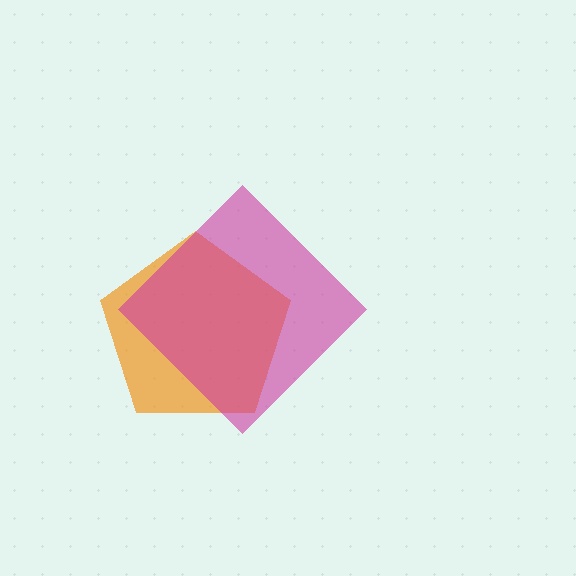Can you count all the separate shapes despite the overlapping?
Yes, there are 2 separate shapes.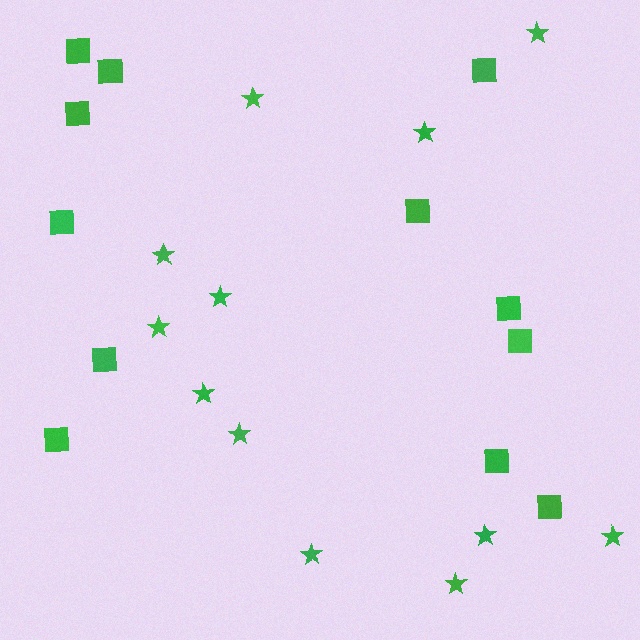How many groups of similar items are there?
There are 2 groups: one group of squares (12) and one group of stars (12).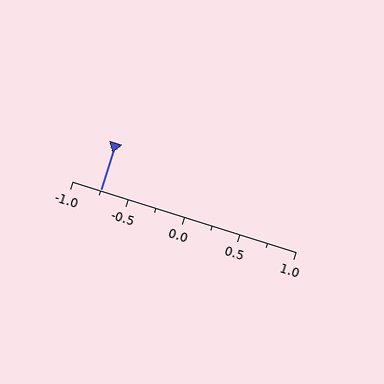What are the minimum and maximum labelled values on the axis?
The axis runs from -1.0 to 1.0.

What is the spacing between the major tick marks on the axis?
The major ticks are spaced 0.5 apart.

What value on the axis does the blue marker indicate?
The marker indicates approximately -0.75.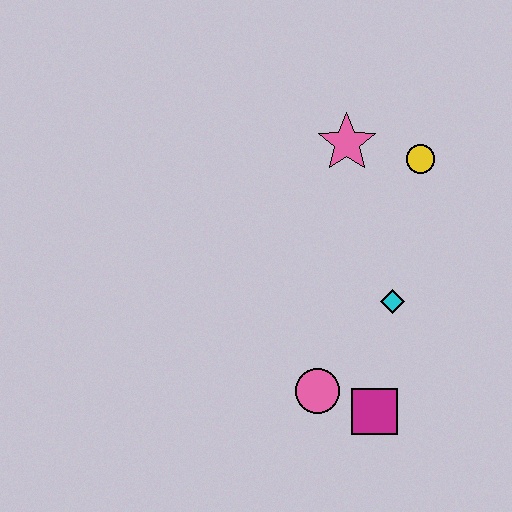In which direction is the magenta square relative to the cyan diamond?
The magenta square is below the cyan diamond.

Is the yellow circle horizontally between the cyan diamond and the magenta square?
No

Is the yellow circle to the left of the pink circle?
No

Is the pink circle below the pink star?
Yes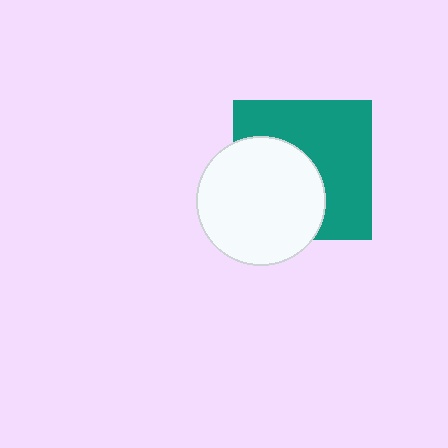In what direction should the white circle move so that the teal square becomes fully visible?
The white circle should move toward the lower-left. That is the shortest direction to clear the overlap and leave the teal square fully visible.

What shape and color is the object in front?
The object in front is a white circle.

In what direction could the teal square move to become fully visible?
The teal square could move toward the upper-right. That would shift it out from behind the white circle entirely.